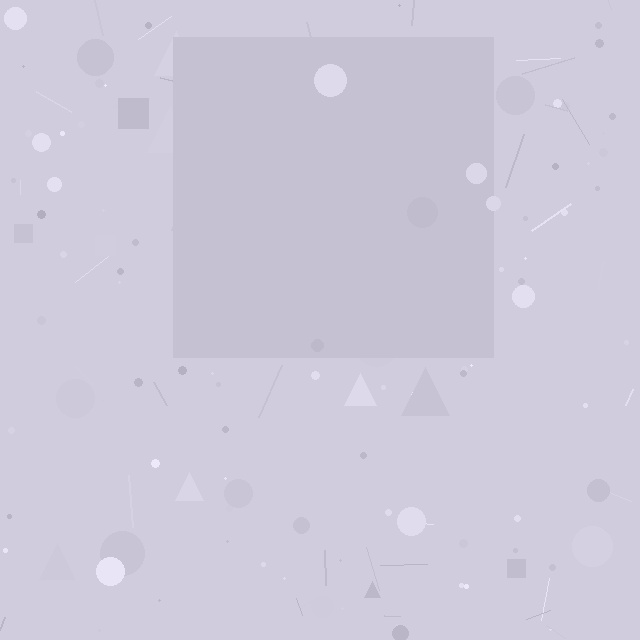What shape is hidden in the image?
A square is hidden in the image.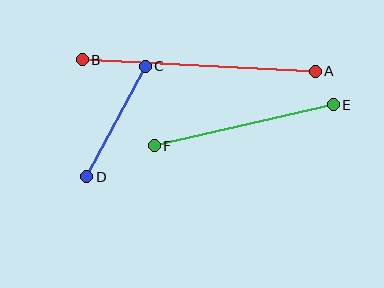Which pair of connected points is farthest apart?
Points A and B are farthest apart.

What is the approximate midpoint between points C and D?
The midpoint is at approximately (116, 121) pixels.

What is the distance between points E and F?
The distance is approximately 184 pixels.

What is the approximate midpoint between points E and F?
The midpoint is at approximately (244, 125) pixels.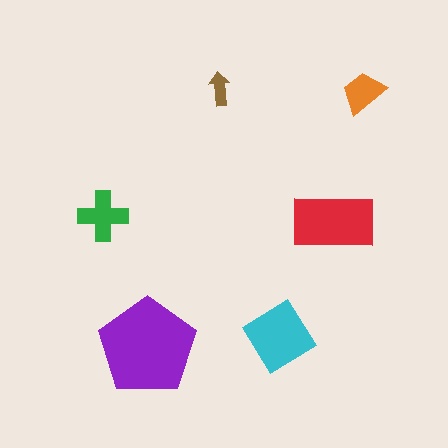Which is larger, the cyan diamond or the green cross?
The cyan diamond.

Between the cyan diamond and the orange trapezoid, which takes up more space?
The cyan diamond.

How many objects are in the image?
There are 6 objects in the image.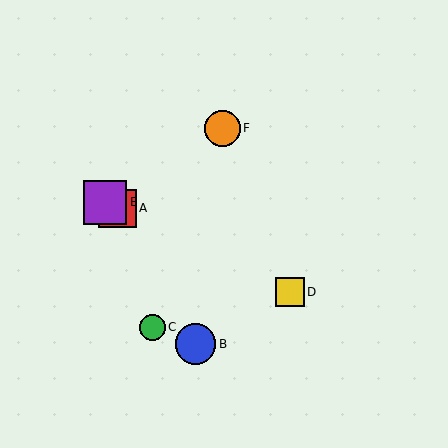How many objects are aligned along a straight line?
3 objects (A, D, E) are aligned along a straight line.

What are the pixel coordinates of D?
Object D is at (290, 292).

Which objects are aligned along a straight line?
Objects A, D, E are aligned along a straight line.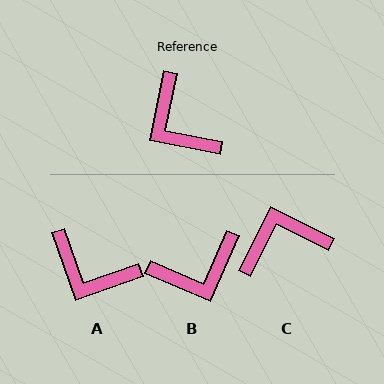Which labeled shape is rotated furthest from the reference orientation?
C, about 105 degrees away.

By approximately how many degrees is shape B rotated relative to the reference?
Approximately 78 degrees counter-clockwise.